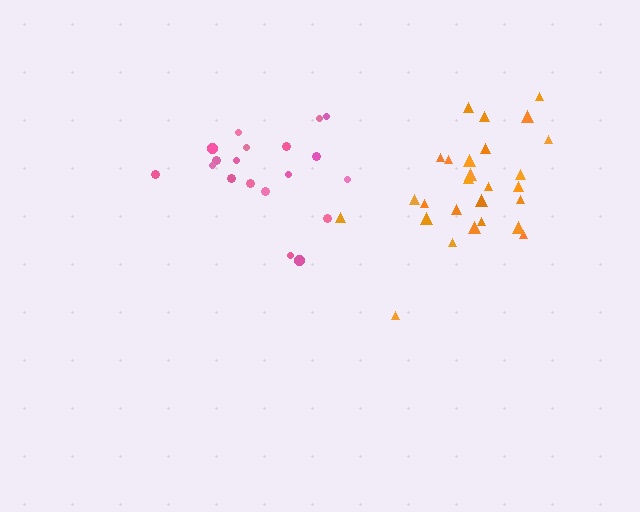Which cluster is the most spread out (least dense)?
Orange.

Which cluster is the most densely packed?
Pink.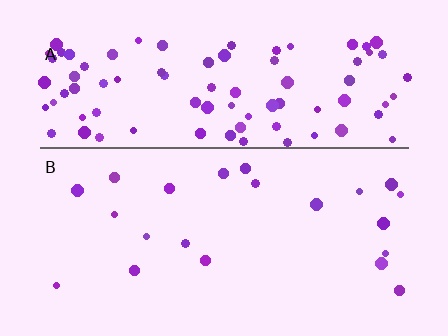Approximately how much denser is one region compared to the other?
Approximately 4.3× — region A over region B.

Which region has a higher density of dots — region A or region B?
A (the top).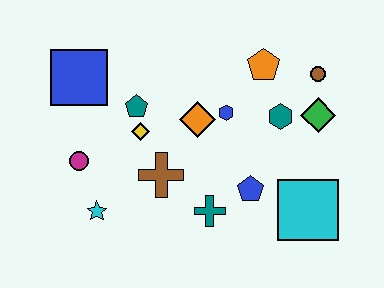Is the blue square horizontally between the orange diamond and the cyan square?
No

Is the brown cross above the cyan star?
Yes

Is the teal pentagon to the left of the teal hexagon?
Yes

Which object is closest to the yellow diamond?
The teal pentagon is closest to the yellow diamond.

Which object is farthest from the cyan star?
The brown circle is farthest from the cyan star.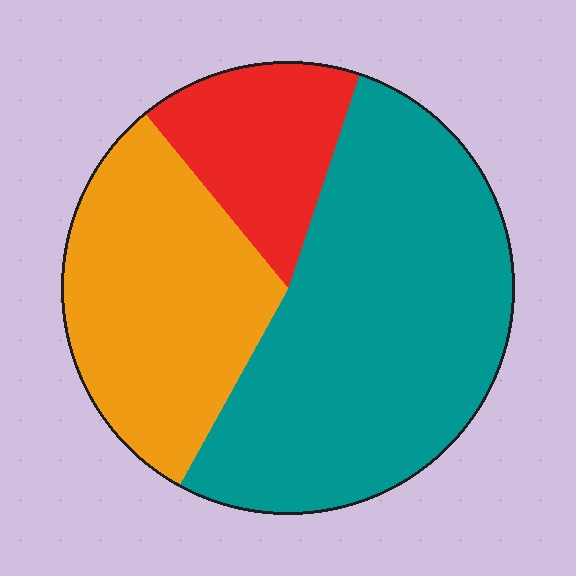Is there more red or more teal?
Teal.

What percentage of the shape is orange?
Orange takes up about one third (1/3) of the shape.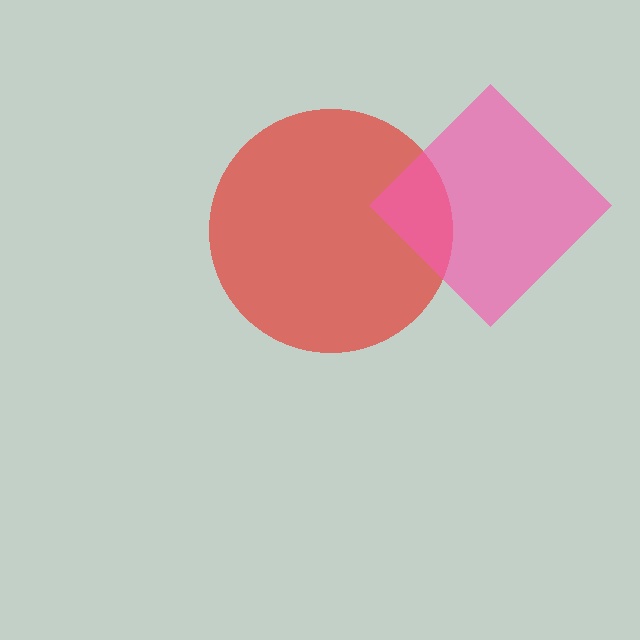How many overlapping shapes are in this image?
There are 2 overlapping shapes in the image.